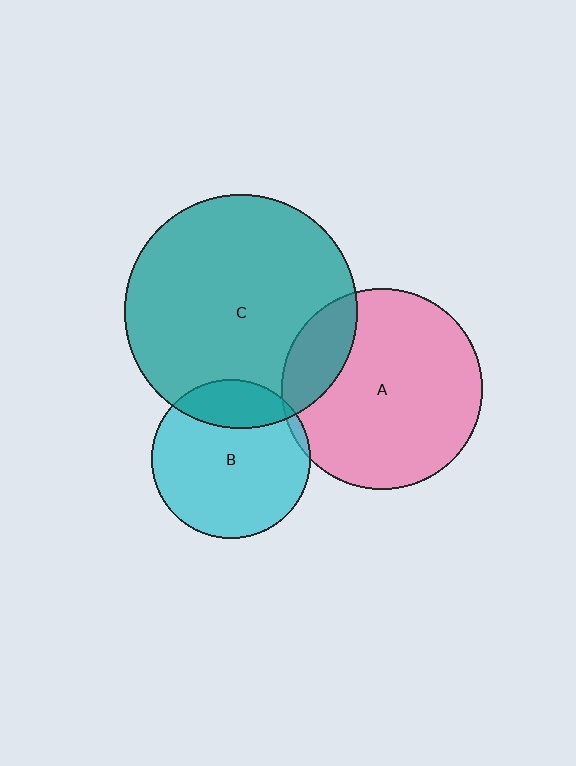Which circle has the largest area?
Circle C (teal).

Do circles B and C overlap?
Yes.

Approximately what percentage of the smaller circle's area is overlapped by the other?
Approximately 20%.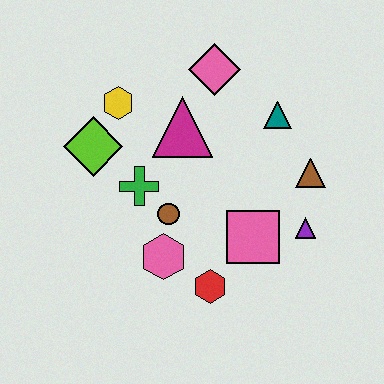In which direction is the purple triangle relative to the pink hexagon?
The purple triangle is to the right of the pink hexagon.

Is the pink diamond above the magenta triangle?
Yes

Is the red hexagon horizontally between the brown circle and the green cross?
No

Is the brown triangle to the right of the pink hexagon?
Yes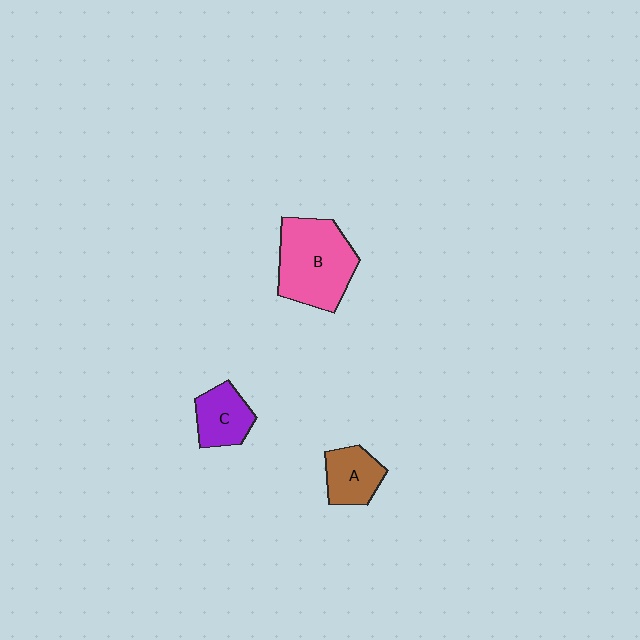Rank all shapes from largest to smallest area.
From largest to smallest: B (pink), C (purple), A (brown).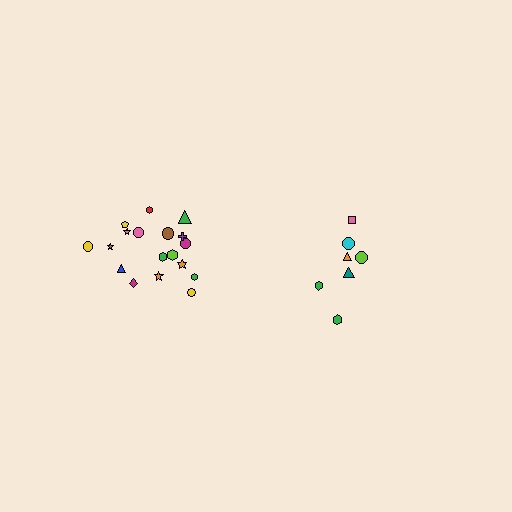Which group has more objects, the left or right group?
The left group.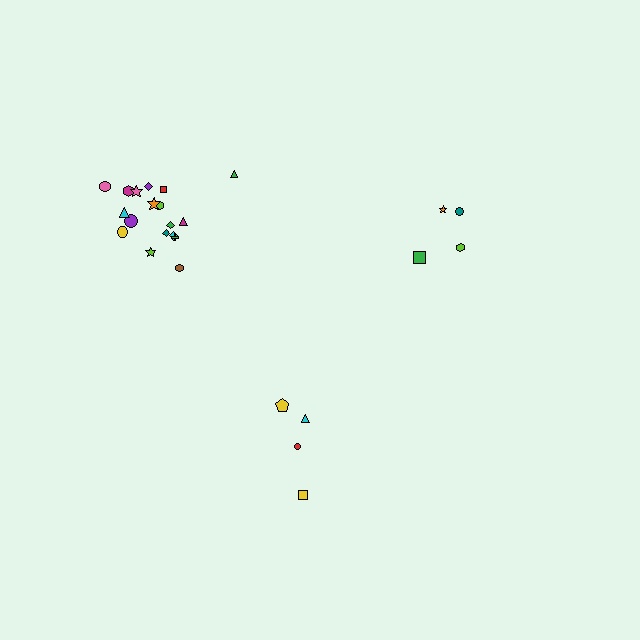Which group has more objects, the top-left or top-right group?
The top-left group.